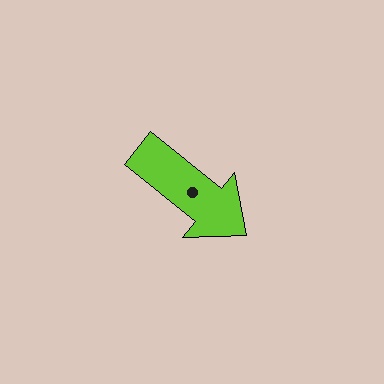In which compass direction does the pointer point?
Southeast.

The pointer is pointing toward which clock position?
Roughly 4 o'clock.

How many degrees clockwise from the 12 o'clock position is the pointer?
Approximately 129 degrees.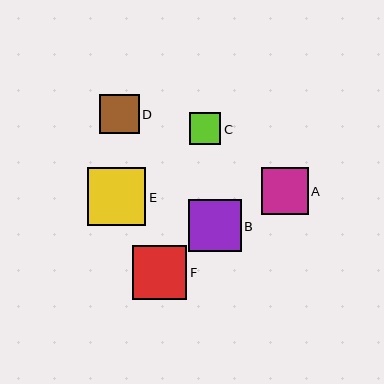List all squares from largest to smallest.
From largest to smallest: E, F, B, A, D, C.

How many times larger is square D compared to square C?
Square D is approximately 1.3 times the size of square C.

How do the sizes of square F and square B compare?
Square F and square B are approximately the same size.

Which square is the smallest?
Square C is the smallest with a size of approximately 31 pixels.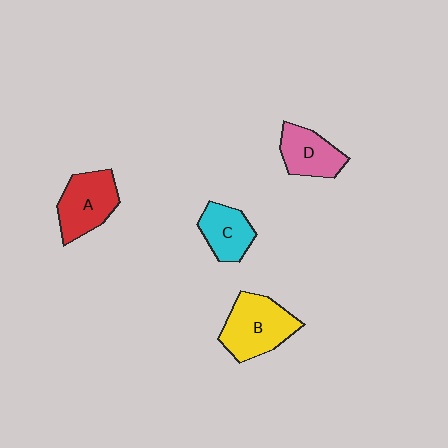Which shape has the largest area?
Shape B (yellow).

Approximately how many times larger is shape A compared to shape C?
Approximately 1.3 times.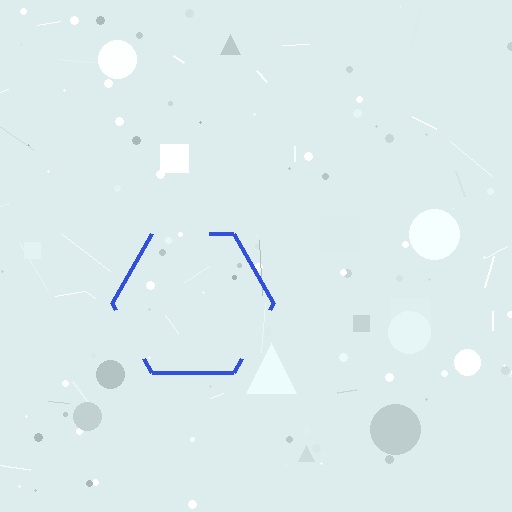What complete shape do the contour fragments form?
The contour fragments form a hexagon.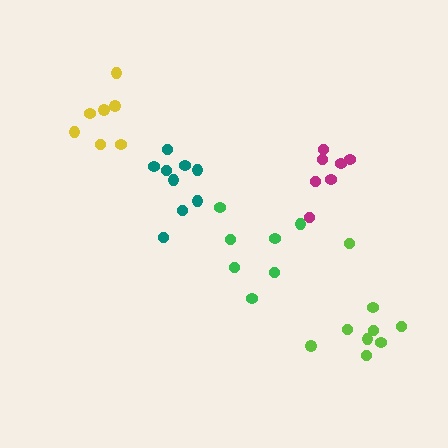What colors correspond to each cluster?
The clusters are colored: lime, yellow, magenta, green, teal.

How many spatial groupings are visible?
There are 5 spatial groupings.